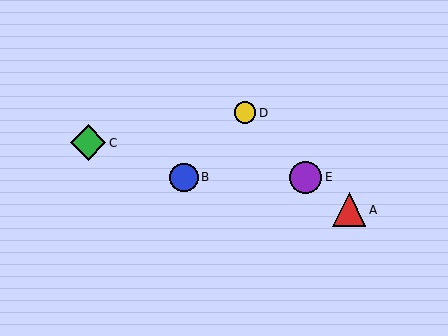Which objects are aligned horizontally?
Objects B, E are aligned horizontally.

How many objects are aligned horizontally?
2 objects (B, E) are aligned horizontally.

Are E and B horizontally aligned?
Yes, both are at y≈177.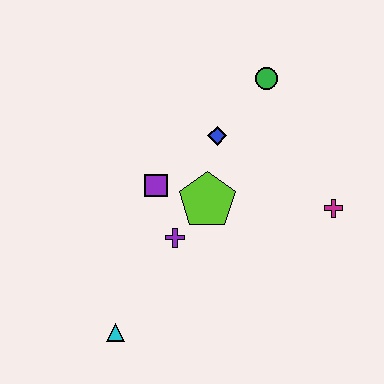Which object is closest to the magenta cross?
The lime pentagon is closest to the magenta cross.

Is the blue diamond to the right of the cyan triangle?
Yes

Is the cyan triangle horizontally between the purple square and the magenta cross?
No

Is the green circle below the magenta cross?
No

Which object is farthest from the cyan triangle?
The green circle is farthest from the cyan triangle.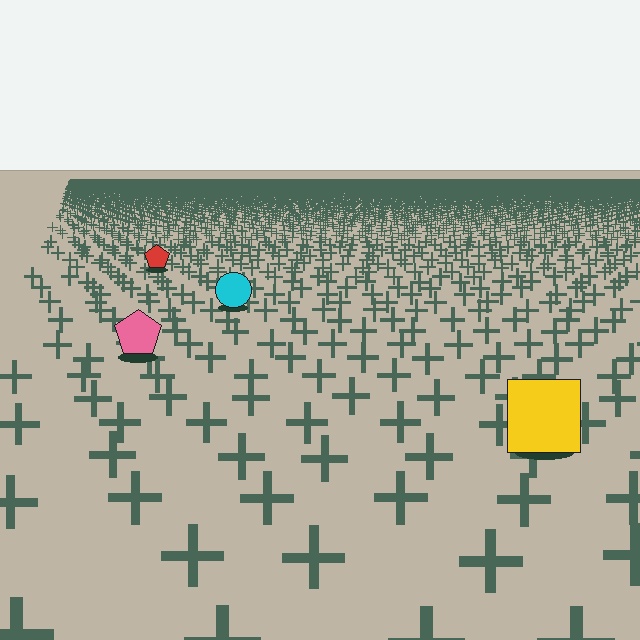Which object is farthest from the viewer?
The red pentagon is farthest from the viewer. It appears smaller and the ground texture around it is denser.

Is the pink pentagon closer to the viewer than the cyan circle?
Yes. The pink pentagon is closer — you can tell from the texture gradient: the ground texture is coarser near it.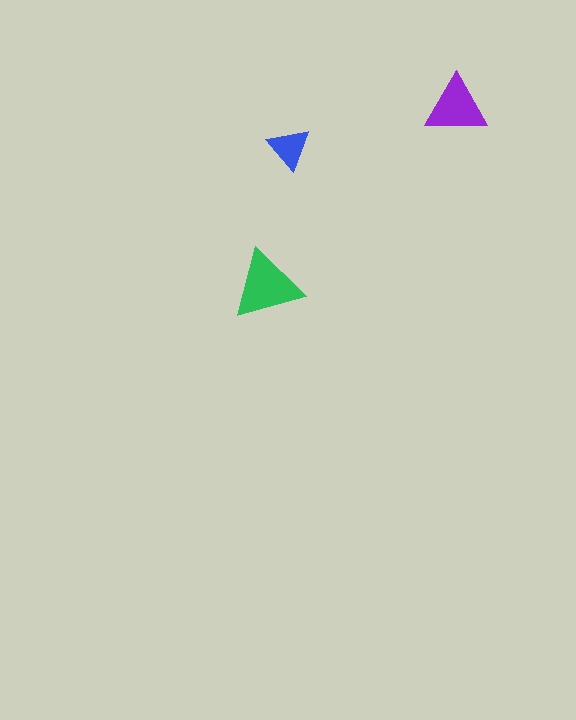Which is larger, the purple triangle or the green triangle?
The green one.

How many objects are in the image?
There are 3 objects in the image.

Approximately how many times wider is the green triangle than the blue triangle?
About 1.5 times wider.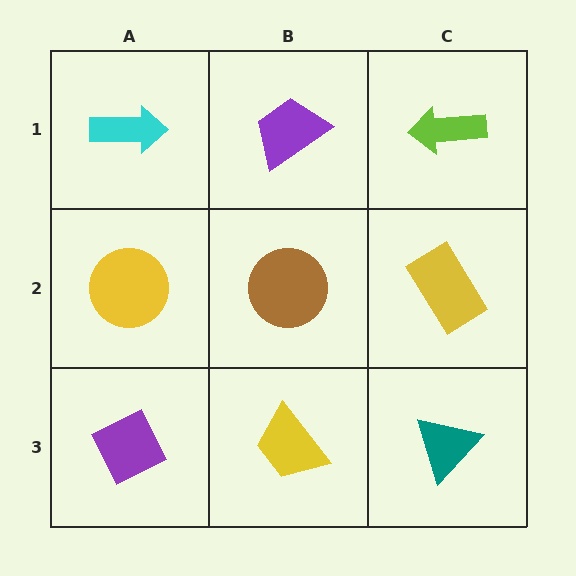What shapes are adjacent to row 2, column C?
A lime arrow (row 1, column C), a teal triangle (row 3, column C), a brown circle (row 2, column B).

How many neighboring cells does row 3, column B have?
3.